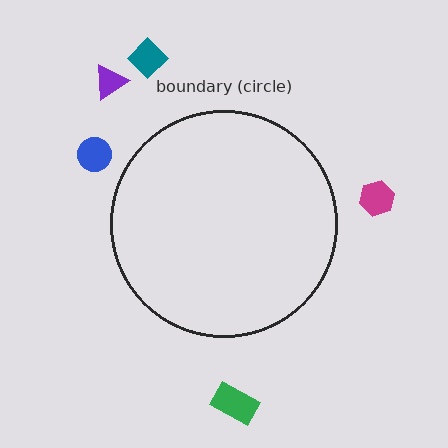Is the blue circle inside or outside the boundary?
Outside.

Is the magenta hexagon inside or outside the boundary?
Outside.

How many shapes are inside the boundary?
0 inside, 5 outside.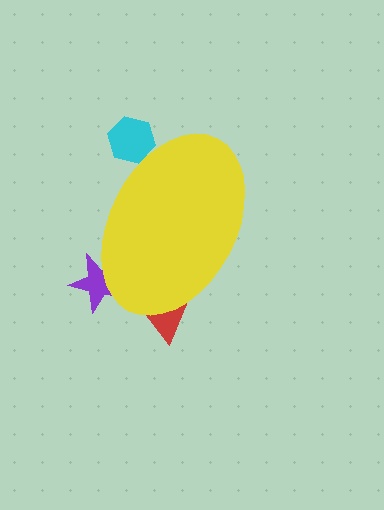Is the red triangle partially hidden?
Yes, the red triangle is partially hidden behind the yellow ellipse.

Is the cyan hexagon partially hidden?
Yes, the cyan hexagon is partially hidden behind the yellow ellipse.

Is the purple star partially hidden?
Yes, the purple star is partially hidden behind the yellow ellipse.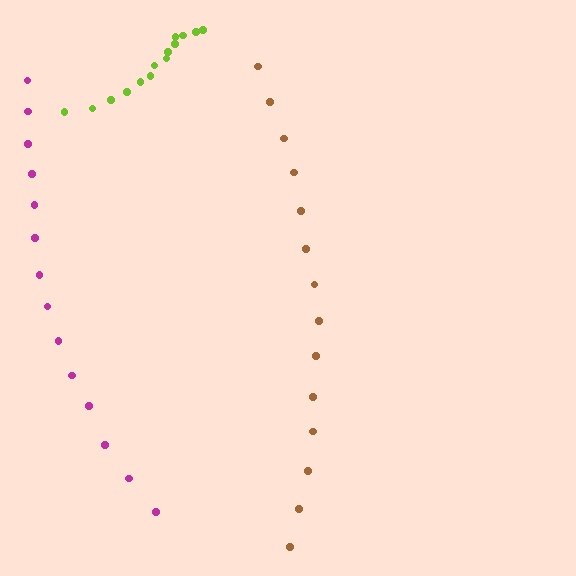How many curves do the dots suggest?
There are 3 distinct paths.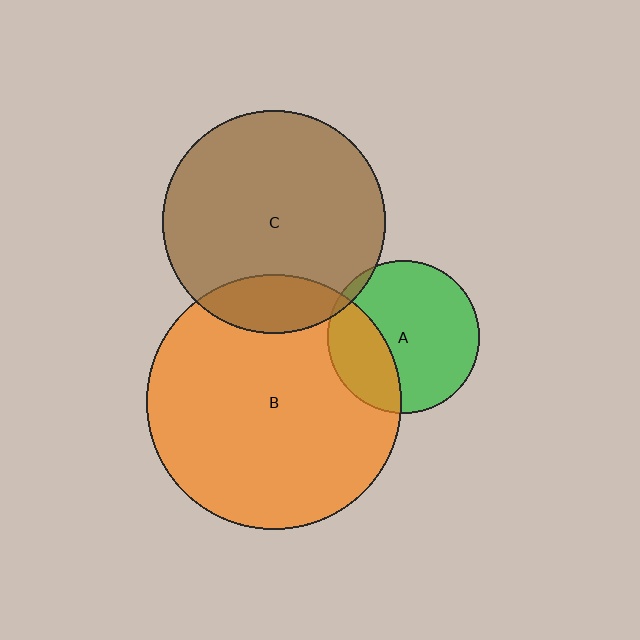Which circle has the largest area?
Circle B (orange).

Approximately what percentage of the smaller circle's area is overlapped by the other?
Approximately 15%.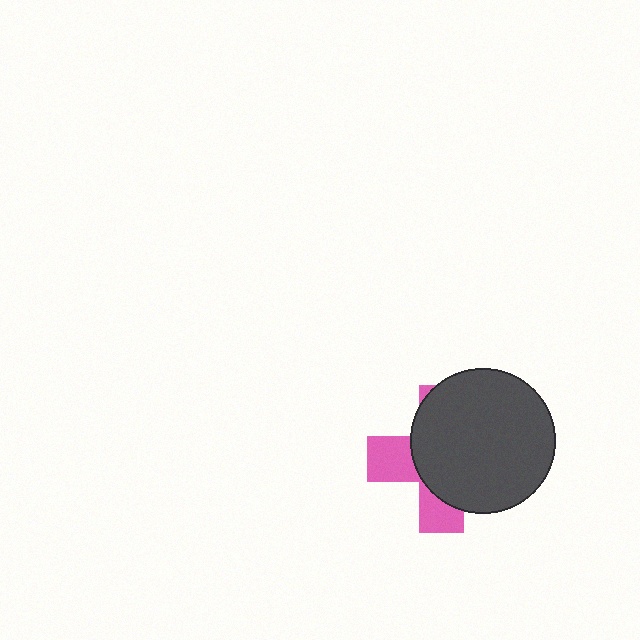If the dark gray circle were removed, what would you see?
You would see the complete pink cross.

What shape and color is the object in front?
The object in front is a dark gray circle.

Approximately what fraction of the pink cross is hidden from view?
Roughly 67% of the pink cross is hidden behind the dark gray circle.